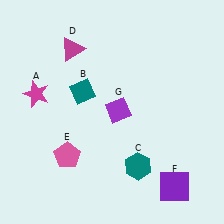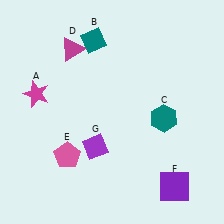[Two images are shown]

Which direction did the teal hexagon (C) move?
The teal hexagon (C) moved up.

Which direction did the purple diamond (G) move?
The purple diamond (G) moved down.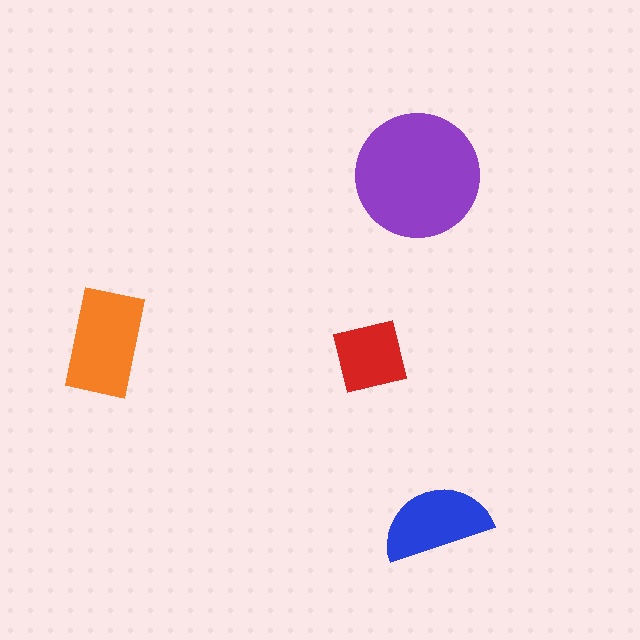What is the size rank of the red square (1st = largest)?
4th.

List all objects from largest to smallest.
The purple circle, the orange rectangle, the blue semicircle, the red square.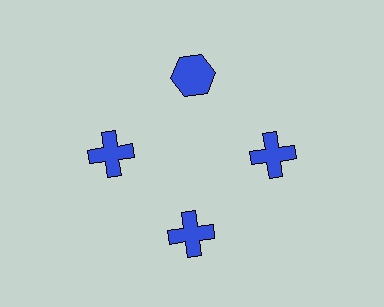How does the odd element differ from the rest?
It has a different shape: hexagon instead of cross.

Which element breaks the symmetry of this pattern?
The blue hexagon at roughly the 12 o'clock position breaks the symmetry. All other shapes are blue crosses.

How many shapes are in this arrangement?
There are 4 shapes arranged in a ring pattern.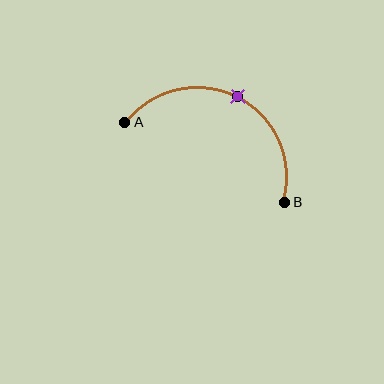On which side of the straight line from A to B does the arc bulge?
The arc bulges above the straight line connecting A and B.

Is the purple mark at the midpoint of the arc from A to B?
Yes. The purple mark lies on the arc at equal arc-length from both A and B — it is the arc midpoint.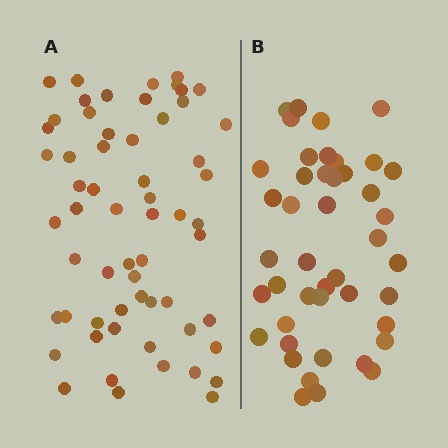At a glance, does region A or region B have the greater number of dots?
Region A (the left region) has more dots.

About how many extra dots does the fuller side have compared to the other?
Region A has approximately 15 more dots than region B.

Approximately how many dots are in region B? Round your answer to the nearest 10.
About 40 dots. (The exact count is 44, which rounds to 40.)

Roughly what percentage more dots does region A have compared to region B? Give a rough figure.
About 35% more.